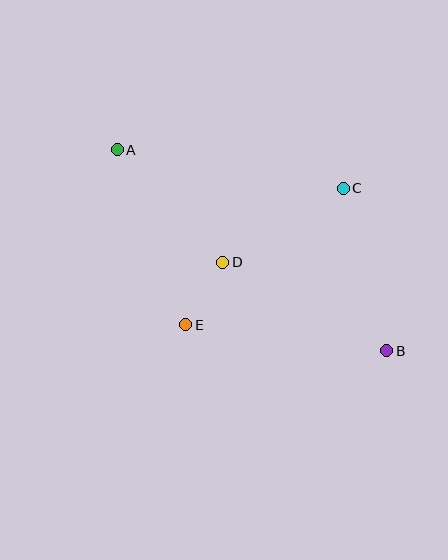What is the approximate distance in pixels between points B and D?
The distance between B and D is approximately 187 pixels.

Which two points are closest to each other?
Points D and E are closest to each other.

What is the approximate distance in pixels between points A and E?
The distance between A and E is approximately 188 pixels.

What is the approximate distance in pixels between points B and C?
The distance between B and C is approximately 168 pixels.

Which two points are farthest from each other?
Points A and B are farthest from each other.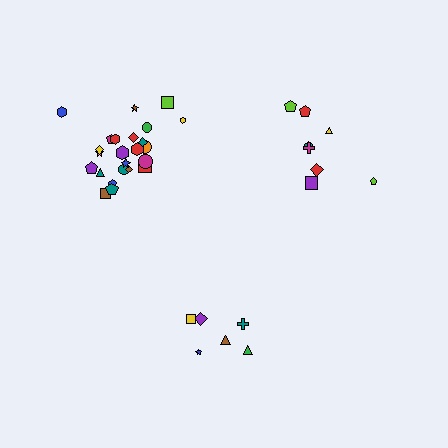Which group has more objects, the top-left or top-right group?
The top-left group.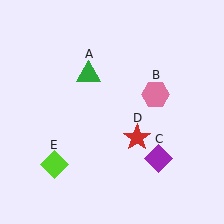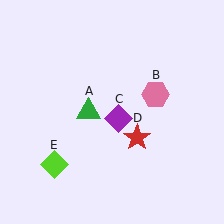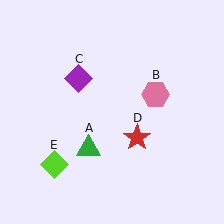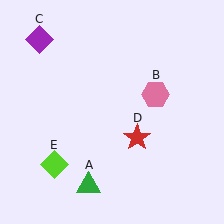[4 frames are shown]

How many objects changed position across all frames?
2 objects changed position: green triangle (object A), purple diamond (object C).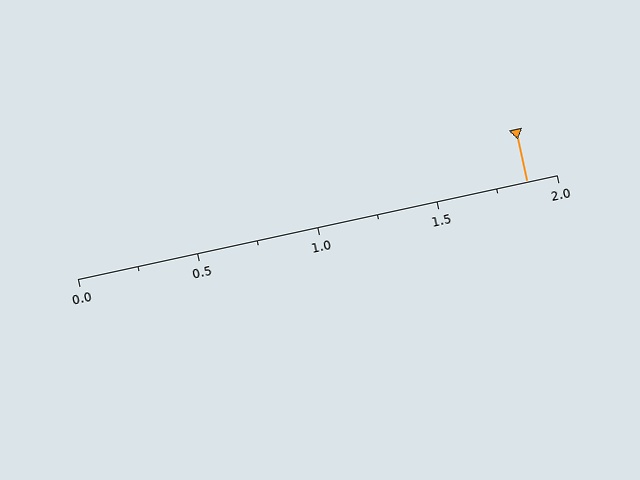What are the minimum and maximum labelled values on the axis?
The axis runs from 0.0 to 2.0.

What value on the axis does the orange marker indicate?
The marker indicates approximately 1.88.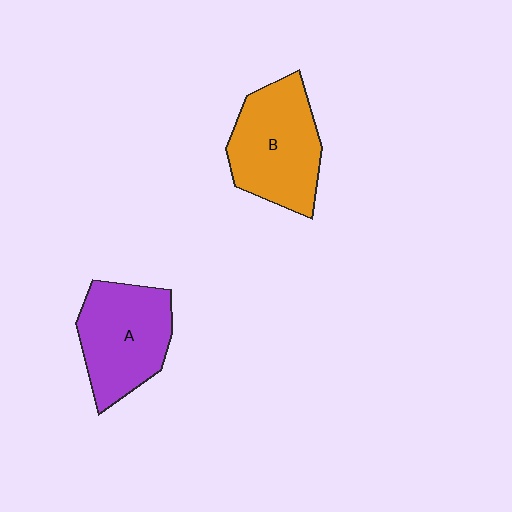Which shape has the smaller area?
Shape A (purple).